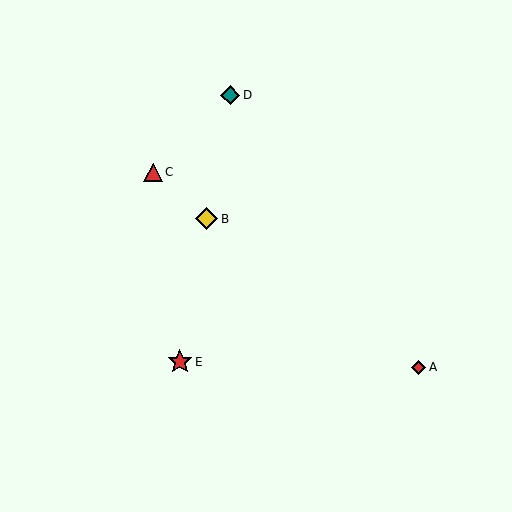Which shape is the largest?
The red star (labeled E) is the largest.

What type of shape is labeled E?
Shape E is a red star.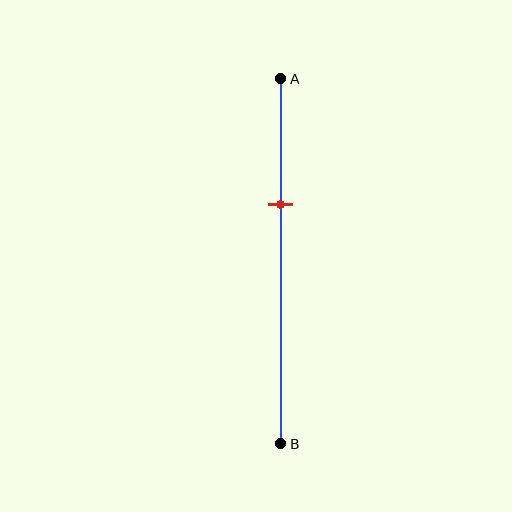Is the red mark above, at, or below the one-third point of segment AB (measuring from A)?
The red mark is approximately at the one-third point of segment AB.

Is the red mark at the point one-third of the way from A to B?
Yes, the mark is approximately at the one-third point.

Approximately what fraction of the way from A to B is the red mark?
The red mark is approximately 35% of the way from A to B.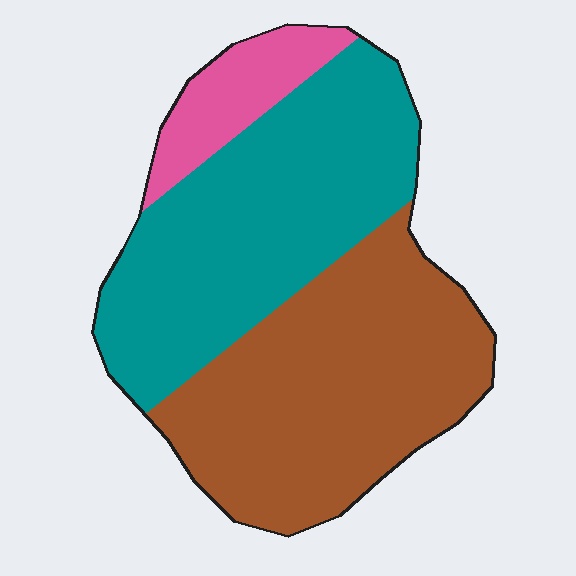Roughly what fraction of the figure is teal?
Teal covers about 45% of the figure.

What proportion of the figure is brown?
Brown covers about 45% of the figure.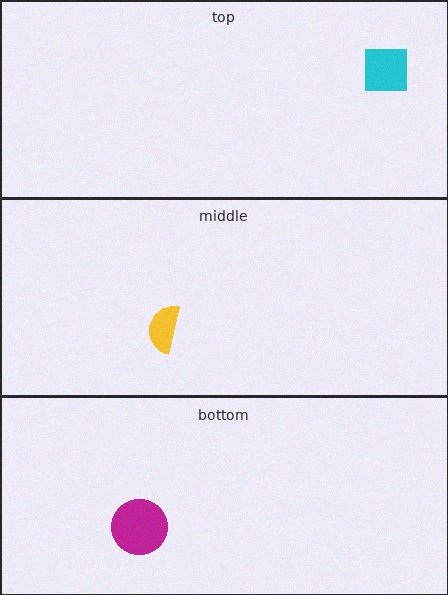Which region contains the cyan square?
The top region.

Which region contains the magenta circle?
The bottom region.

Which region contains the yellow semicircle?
The middle region.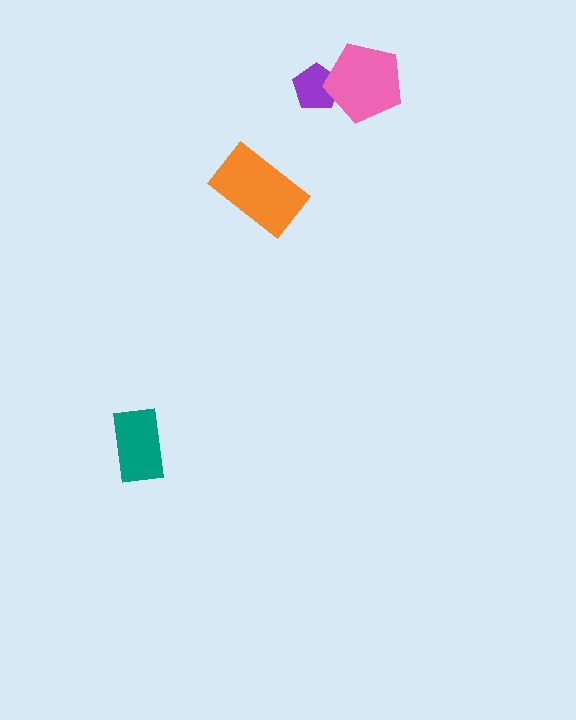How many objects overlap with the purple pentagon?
1 object overlaps with the purple pentagon.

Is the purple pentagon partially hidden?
Yes, it is partially covered by another shape.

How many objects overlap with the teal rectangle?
0 objects overlap with the teal rectangle.